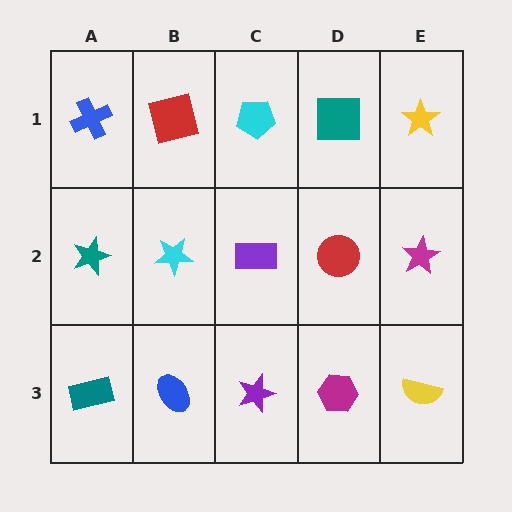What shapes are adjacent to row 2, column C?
A cyan pentagon (row 1, column C), a purple star (row 3, column C), a cyan star (row 2, column B), a red circle (row 2, column D).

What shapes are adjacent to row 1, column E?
A magenta star (row 2, column E), a teal square (row 1, column D).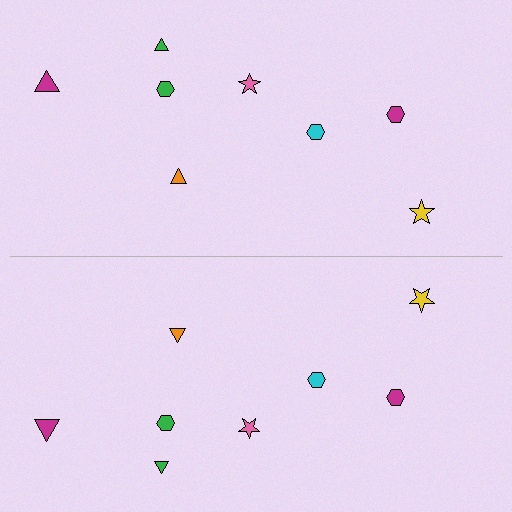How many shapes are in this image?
There are 16 shapes in this image.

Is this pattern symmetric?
Yes, this pattern has bilateral (reflection) symmetry.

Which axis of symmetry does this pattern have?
The pattern has a horizontal axis of symmetry running through the center of the image.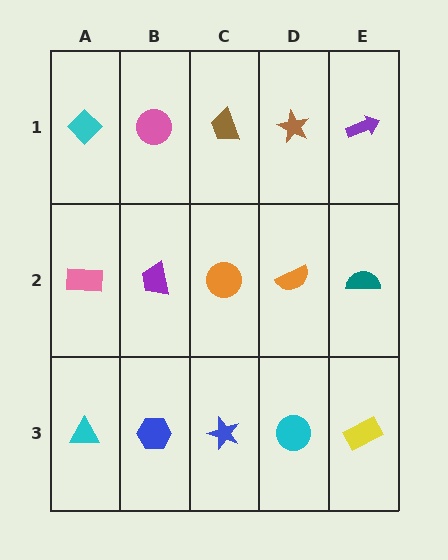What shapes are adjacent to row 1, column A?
A pink rectangle (row 2, column A), a pink circle (row 1, column B).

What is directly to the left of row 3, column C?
A blue hexagon.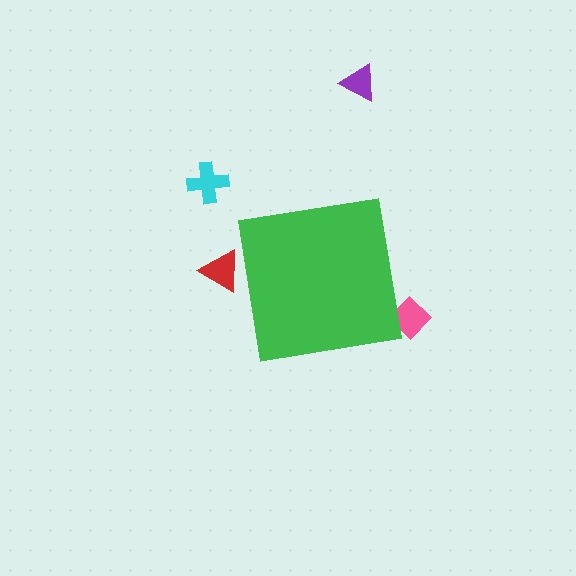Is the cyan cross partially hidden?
No, the cyan cross is fully visible.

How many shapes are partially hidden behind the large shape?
2 shapes are partially hidden.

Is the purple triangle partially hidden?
No, the purple triangle is fully visible.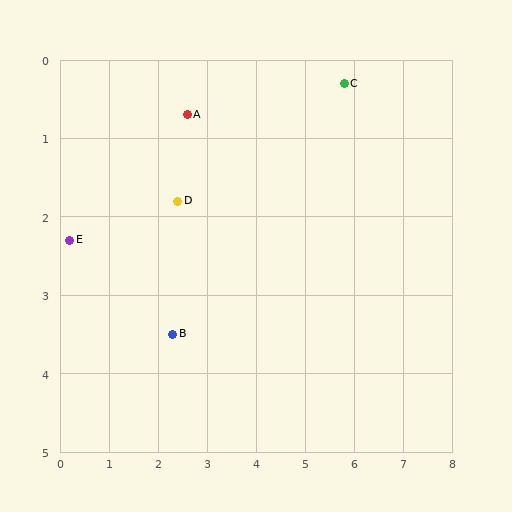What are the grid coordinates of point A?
Point A is at approximately (2.6, 0.7).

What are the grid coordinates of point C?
Point C is at approximately (5.8, 0.3).